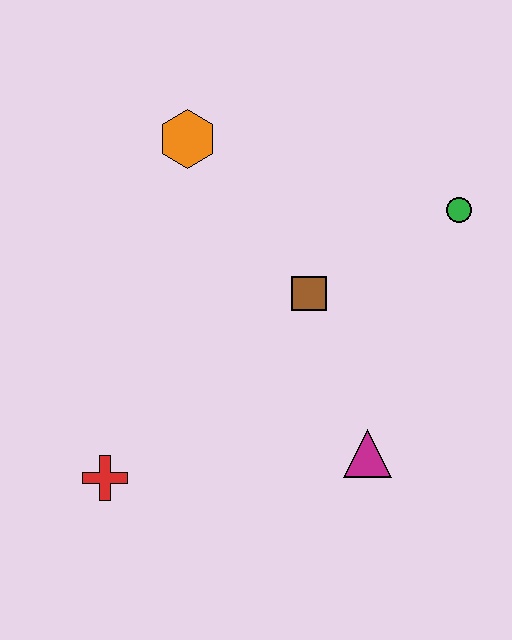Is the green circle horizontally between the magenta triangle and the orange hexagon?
No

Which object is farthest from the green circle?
The red cross is farthest from the green circle.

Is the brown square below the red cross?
No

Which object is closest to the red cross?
The magenta triangle is closest to the red cross.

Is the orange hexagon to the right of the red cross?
Yes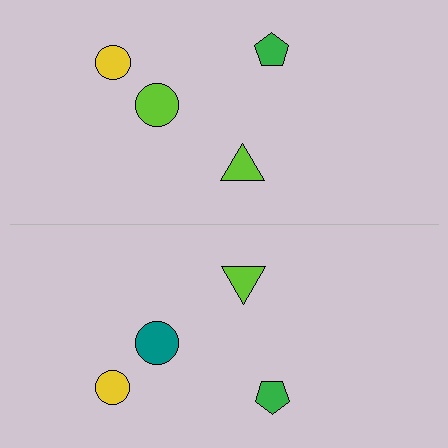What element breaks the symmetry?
The teal circle on the bottom side breaks the symmetry — its mirror counterpart is lime.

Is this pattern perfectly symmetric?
No, the pattern is not perfectly symmetric. The teal circle on the bottom side breaks the symmetry — its mirror counterpart is lime.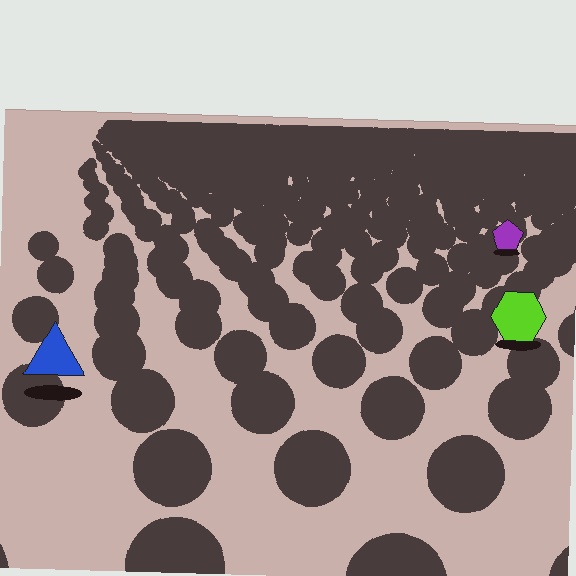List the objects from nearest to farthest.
From nearest to farthest: the blue triangle, the lime hexagon, the purple pentagon.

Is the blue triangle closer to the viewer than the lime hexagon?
Yes. The blue triangle is closer — you can tell from the texture gradient: the ground texture is coarser near it.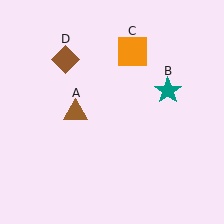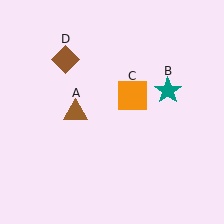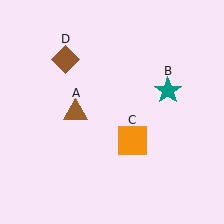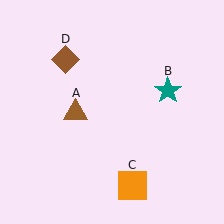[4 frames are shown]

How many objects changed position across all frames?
1 object changed position: orange square (object C).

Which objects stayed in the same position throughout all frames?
Brown triangle (object A) and teal star (object B) and brown diamond (object D) remained stationary.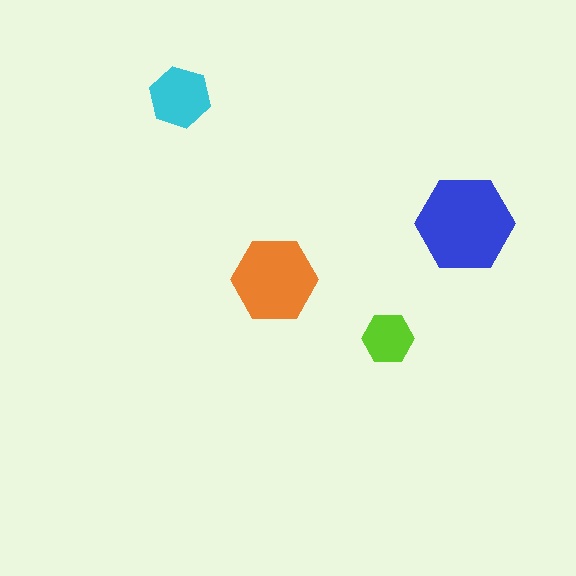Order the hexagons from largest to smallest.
the blue one, the orange one, the cyan one, the lime one.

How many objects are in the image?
There are 4 objects in the image.